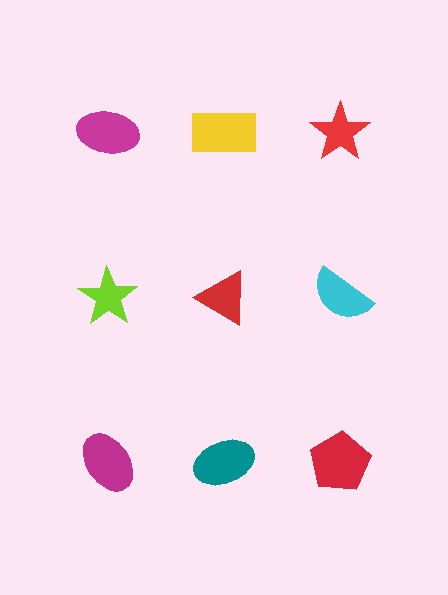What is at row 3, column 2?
A teal ellipse.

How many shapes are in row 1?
3 shapes.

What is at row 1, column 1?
A magenta ellipse.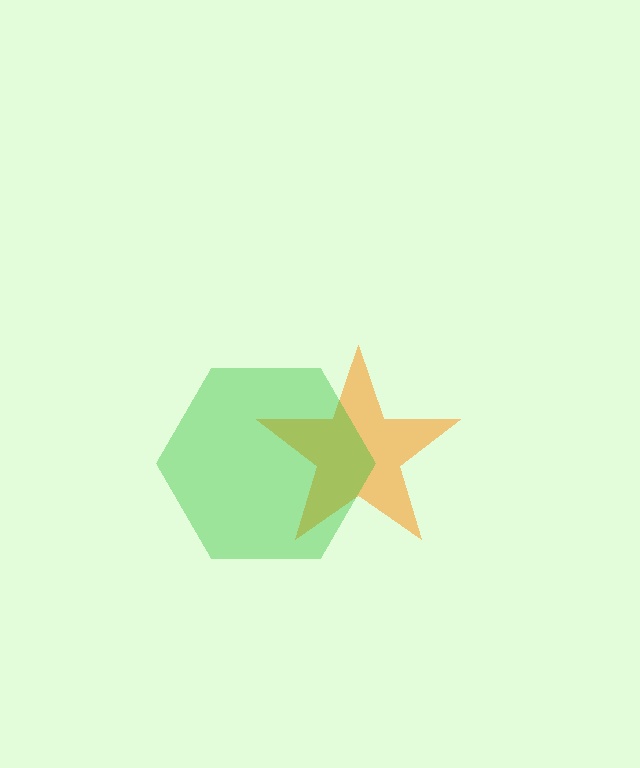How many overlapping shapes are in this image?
There are 2 overlapping shapes in the image.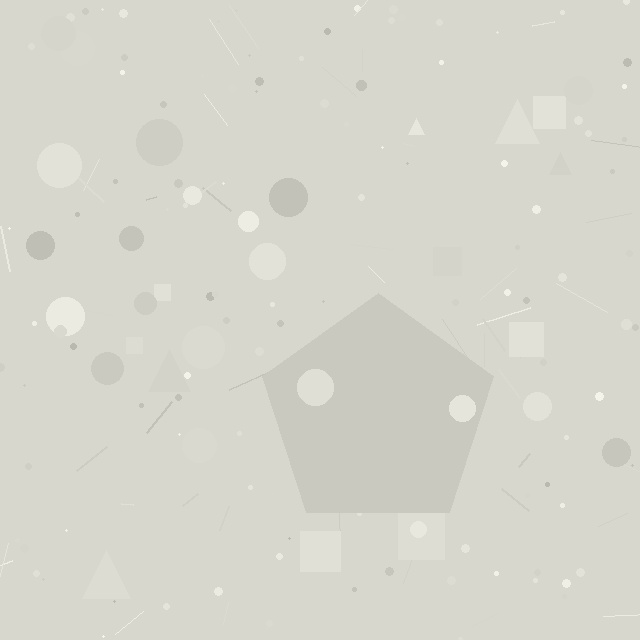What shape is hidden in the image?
A pentagon is hidden in the image.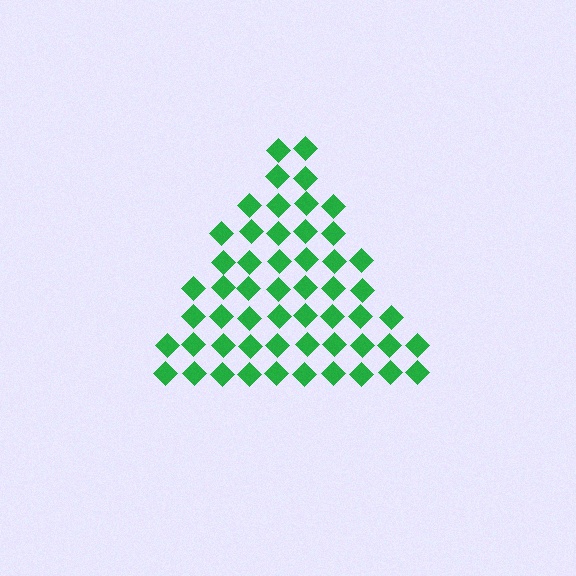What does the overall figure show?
The overall figure shows a triangle.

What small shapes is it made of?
It is made of small diamonds.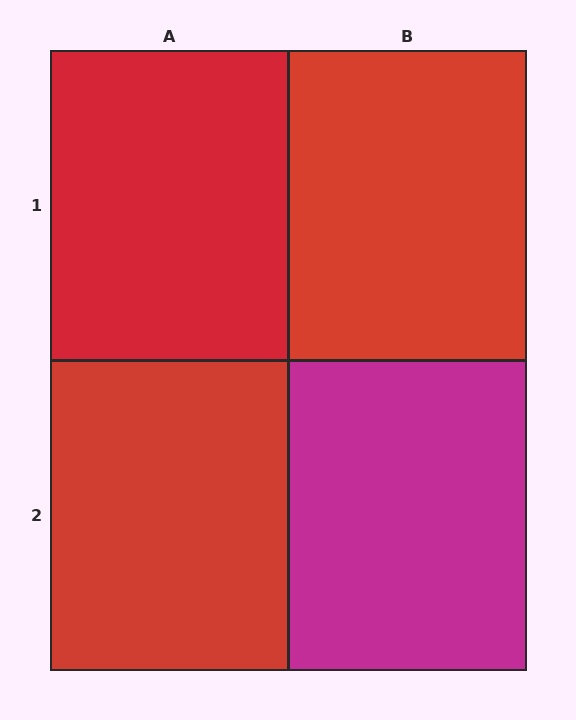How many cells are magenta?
1 cell is magenta.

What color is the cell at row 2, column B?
Magenta.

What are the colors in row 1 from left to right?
Red, red.